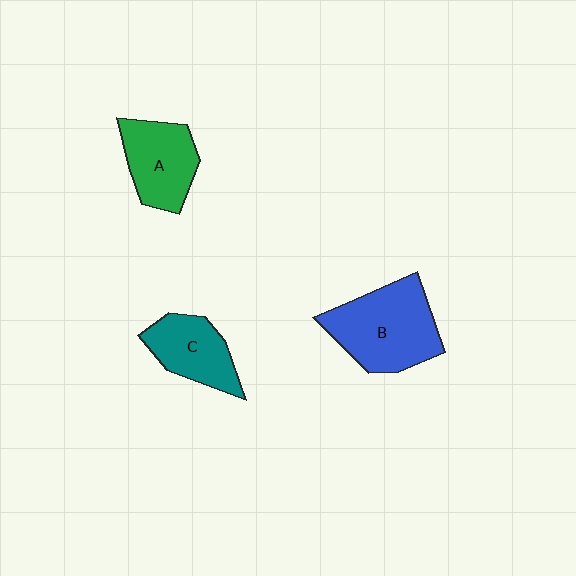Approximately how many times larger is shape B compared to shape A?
Approximately 1.4 times.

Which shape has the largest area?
Shape B (blue).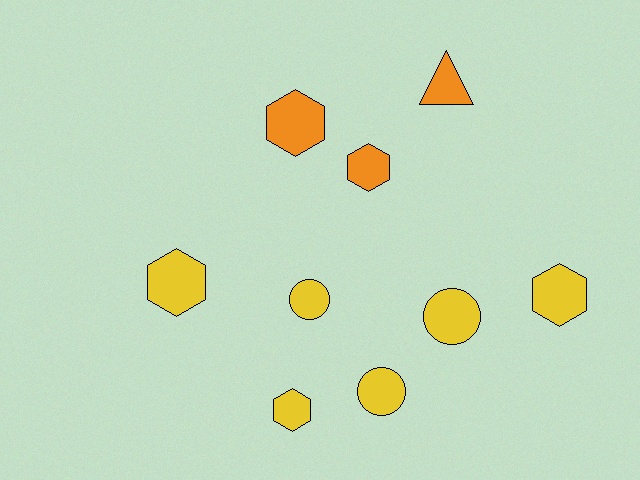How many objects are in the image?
There are 9 objects.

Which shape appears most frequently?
Hexagon, with 5 objects.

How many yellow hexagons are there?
There are 3 yellow hexagons.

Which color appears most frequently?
Yellow, with 6 objects.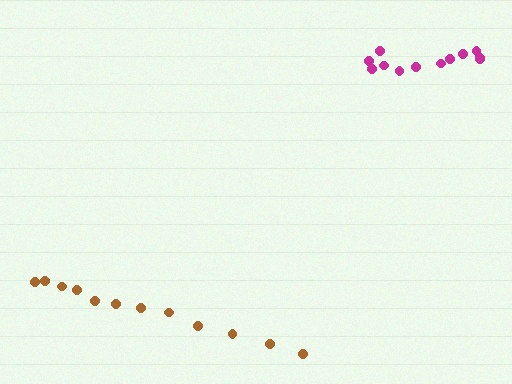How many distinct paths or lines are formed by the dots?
There are 2 distinct paths.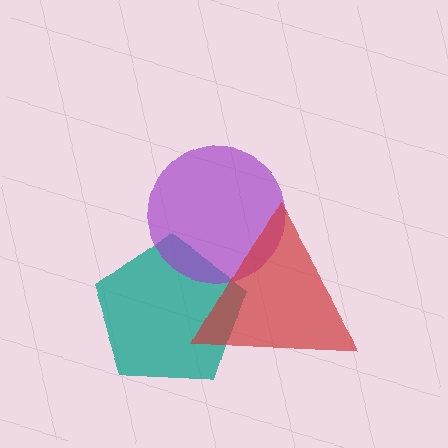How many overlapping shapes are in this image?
There are 3 overlapping shapes in the image.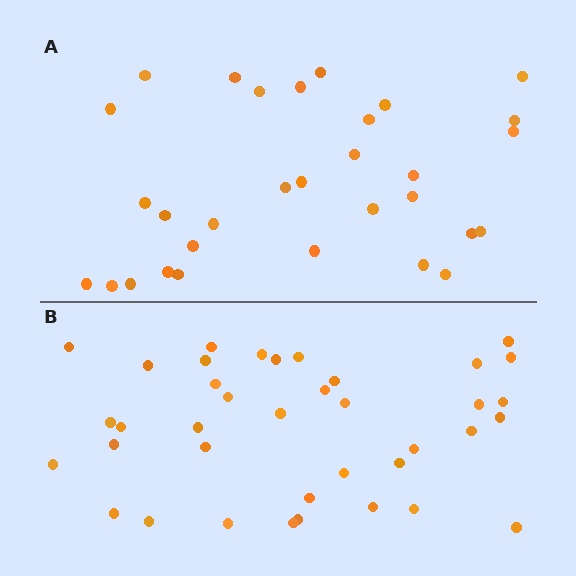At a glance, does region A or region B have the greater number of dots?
Region B (the bottom region) has more dots.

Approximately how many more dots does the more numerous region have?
Region B has roughly 8 or so more dots than region A.